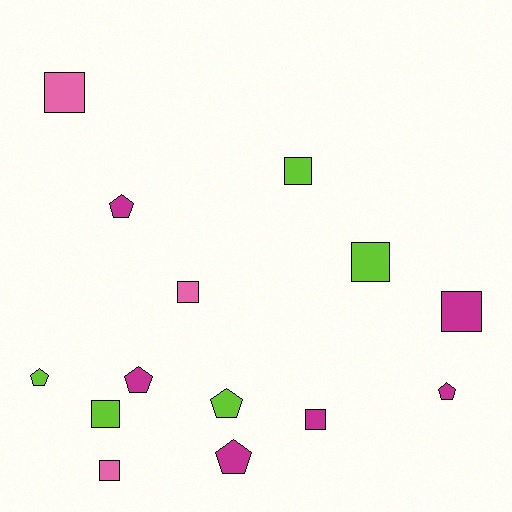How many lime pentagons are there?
There are 2 lime pentagons.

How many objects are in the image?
There are 14 objects.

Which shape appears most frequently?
Square, with 8 objects.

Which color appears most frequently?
Magenta, with 6 objects.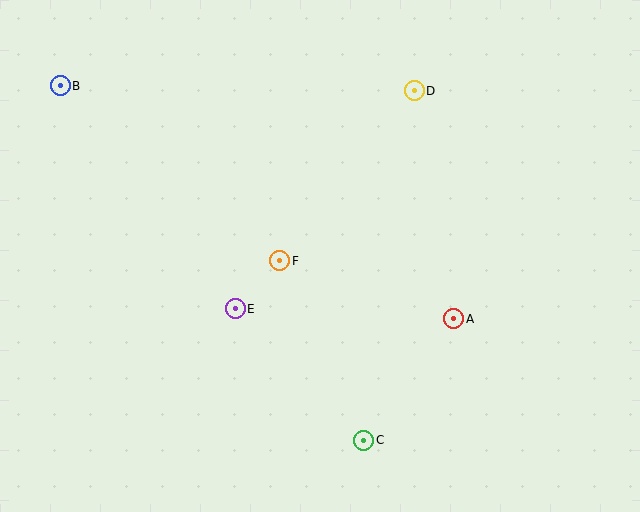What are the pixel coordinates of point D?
Point D is at (414, 91).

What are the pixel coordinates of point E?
Point E is at (235, 309).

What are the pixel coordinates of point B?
Point B is at (60, 86).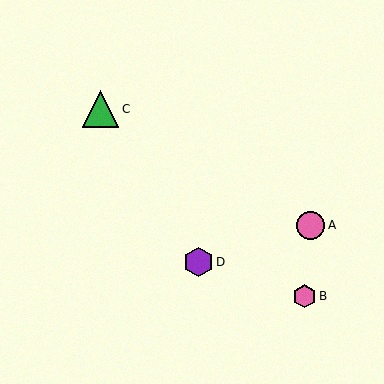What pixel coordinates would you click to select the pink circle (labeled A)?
Click at (311, 225) to select the pink circle A.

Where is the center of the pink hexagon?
The center of the pink hexagon is at (305, 296).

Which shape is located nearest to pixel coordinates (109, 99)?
The green triangle (labeled C) at (100, 109) is nearest to that location.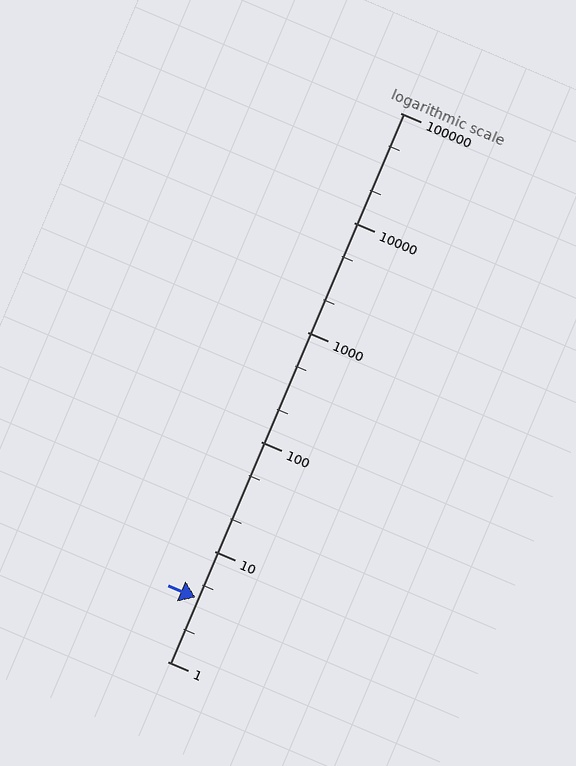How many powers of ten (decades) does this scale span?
The scale spans 5 decades, from 1 to 100000.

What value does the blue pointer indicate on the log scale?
The pointer indicates approximately 3.8.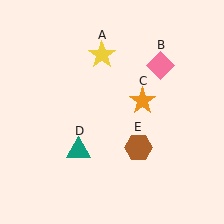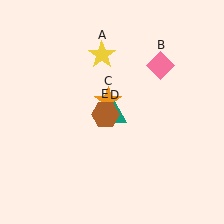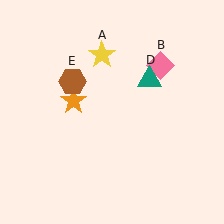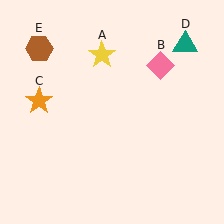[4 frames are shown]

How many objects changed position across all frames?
3 objects changed position: orange star (object C), teal triangle (object D), brown hexagon (object E).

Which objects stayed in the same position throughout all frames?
Yellow star (object A) and pink diamond (object B) remained stationary.